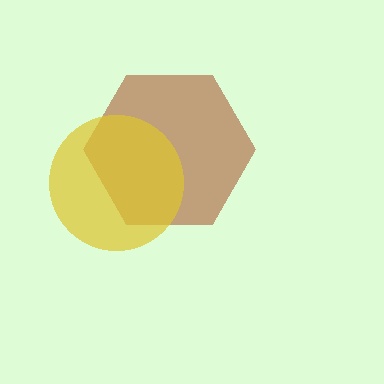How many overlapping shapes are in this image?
There are 2 overlapping shapes in the image.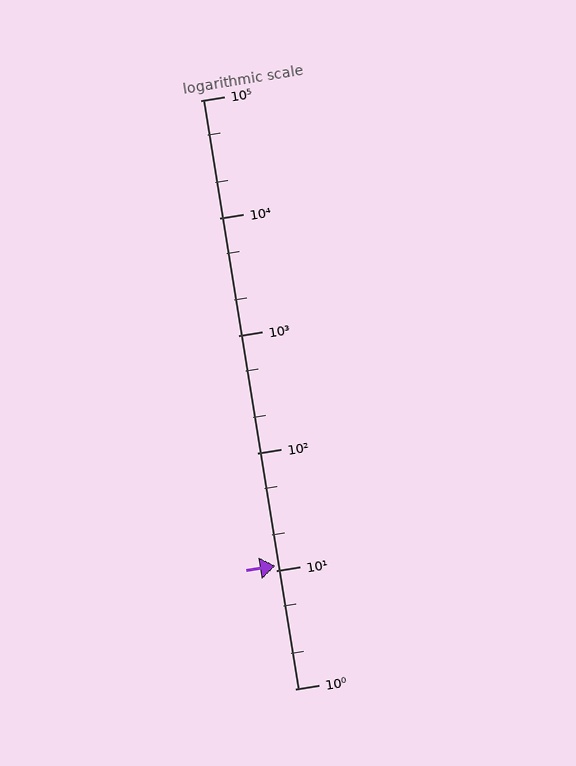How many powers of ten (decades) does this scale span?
The scale spans 5 decades, from 1 to 100000.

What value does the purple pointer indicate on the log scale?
The pointer indicates approximately 11.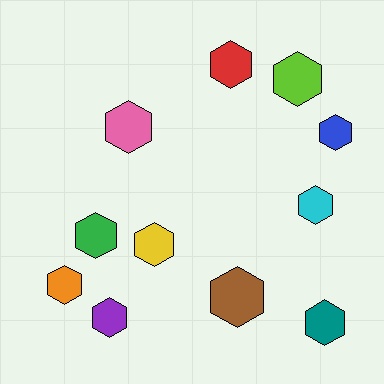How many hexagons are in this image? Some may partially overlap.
There are 11 hexagons.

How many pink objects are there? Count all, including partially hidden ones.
There is 1 pink object.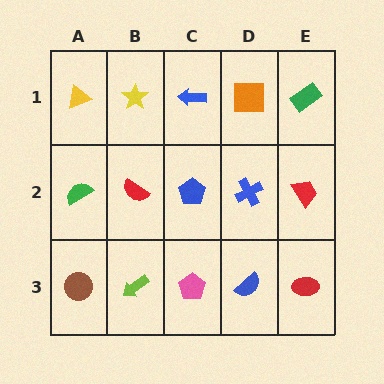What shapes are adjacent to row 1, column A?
A green semicircle (row 2, column A), a yellow star (row 1, column B).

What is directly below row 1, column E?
A red trapezoid.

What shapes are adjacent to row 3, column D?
A blue cross (row 2, column D), a pink pentagon (row 3, column C), a red ellipse (row 3, column E).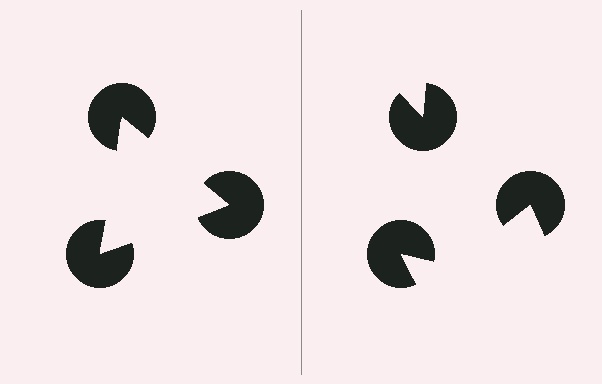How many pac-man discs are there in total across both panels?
6 — 3 on each side.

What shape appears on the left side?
An illusory triangle.